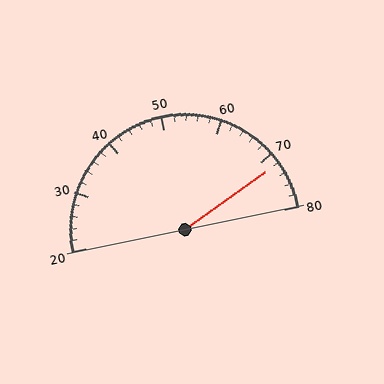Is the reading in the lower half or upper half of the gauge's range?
The reading is in the upper half of the range (20 to 80).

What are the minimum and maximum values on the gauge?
The gauge ranges from 20 to 80.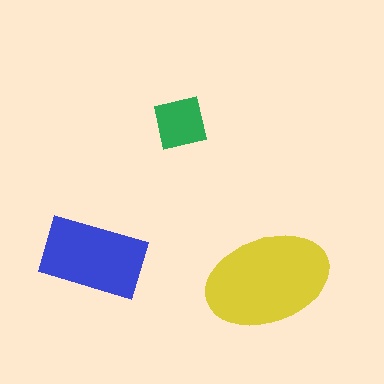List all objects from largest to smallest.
The yellow ellipse, the blue rectangle, the green square.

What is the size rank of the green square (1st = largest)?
3rd.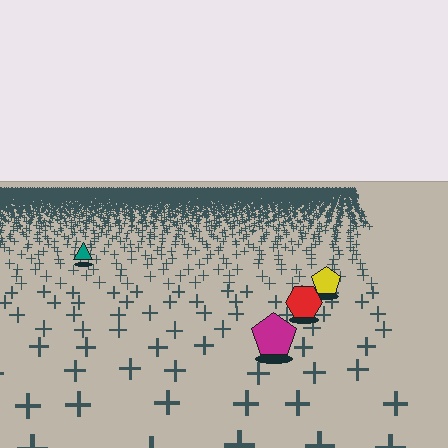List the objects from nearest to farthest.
From nearest to farthest: the magenta pentagon, the red hexagon, the yellow pentagon, the teal triangle.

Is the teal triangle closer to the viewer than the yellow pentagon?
No. The yellow pentagon is closer — you can tell from the texture gradient: the ground texture is coarser near it.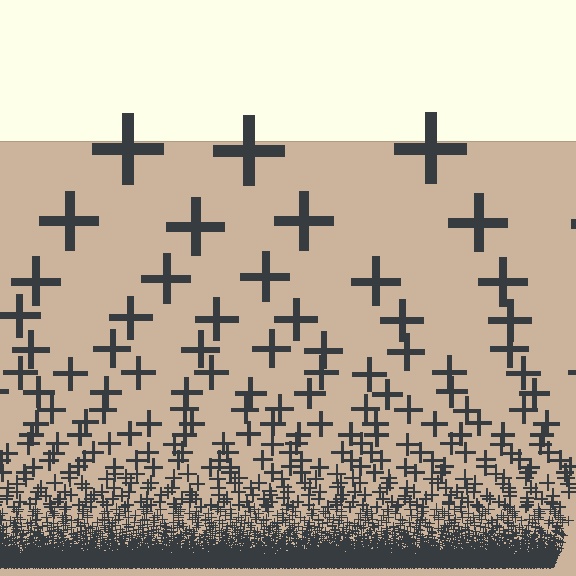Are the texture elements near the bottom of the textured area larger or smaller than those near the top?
Smaller. The gradient is inverted — elements near the bottom are smaller and denser.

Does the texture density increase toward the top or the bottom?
Density increases toward the bottom.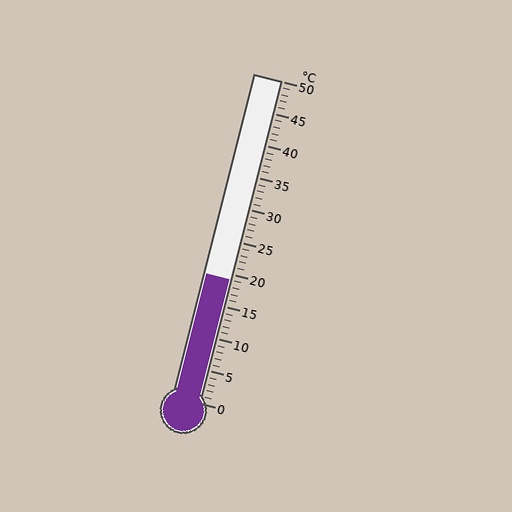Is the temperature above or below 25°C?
The temperature is below 25°C.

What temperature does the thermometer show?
The thermometer shows approximately 19°C.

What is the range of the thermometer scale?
The thermometer scale ranges from 0°C to 50°C.